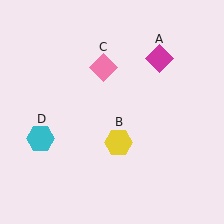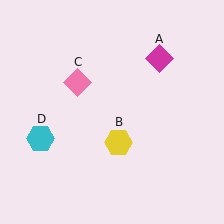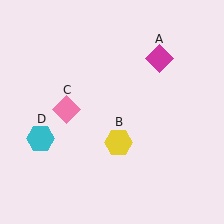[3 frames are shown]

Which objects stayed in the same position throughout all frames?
Magenta diamond (object A) and yellow hexagon (object B) and cyan hexagon (object D) remained stationary.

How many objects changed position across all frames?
1 object changed position: pink diamond (object C).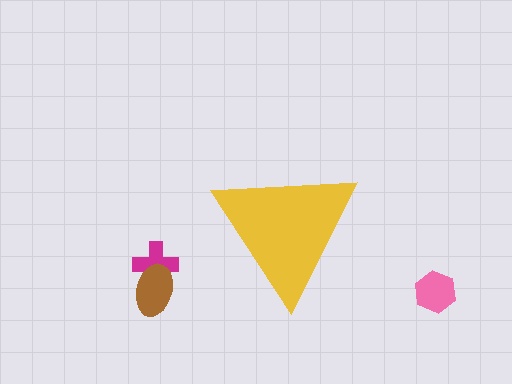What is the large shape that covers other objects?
A yellow triangle.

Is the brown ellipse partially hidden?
No, the brown ellipse is fully visible.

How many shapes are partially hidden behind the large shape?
0 shapes are partially hidden.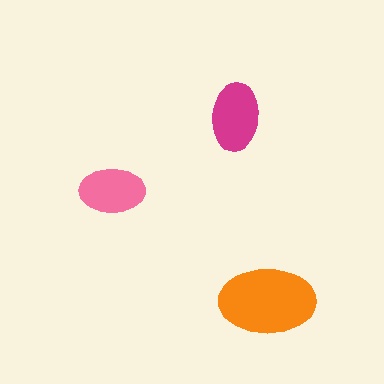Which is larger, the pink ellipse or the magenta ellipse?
The magenta one.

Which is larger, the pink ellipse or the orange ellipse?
The orange one.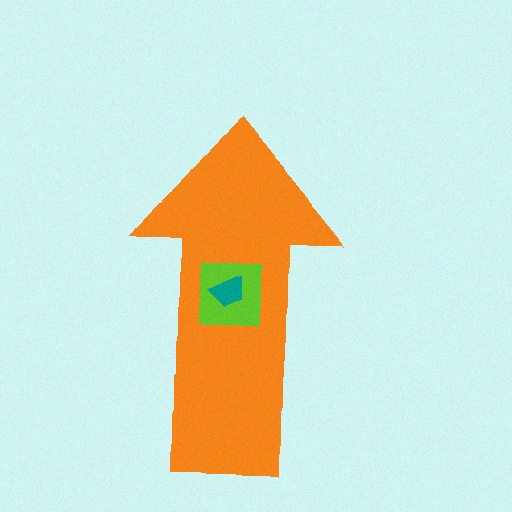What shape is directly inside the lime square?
The teal trapezoid.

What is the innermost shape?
The teal trapezoid.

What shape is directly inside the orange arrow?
The lime square.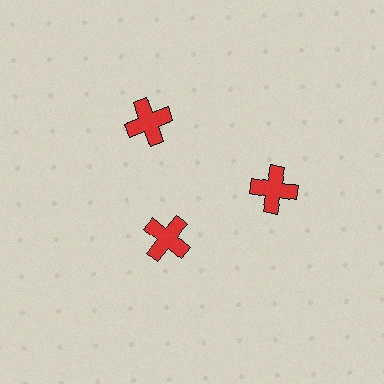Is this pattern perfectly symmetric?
No. The 3 red crosses are arranged in a ring, but one element near the 7 o'clock position is pulled inward toward the center, breaking the 3-fold rotational symmetry.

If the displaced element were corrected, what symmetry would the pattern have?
It would have 3-fold rotational symmetry — the pattern would map onto itself every 120 degrees.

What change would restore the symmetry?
The symmetry would be restored by moving it outward, back onto the ring so that all 3 crosses sit at equal angles and equal distance from the center.